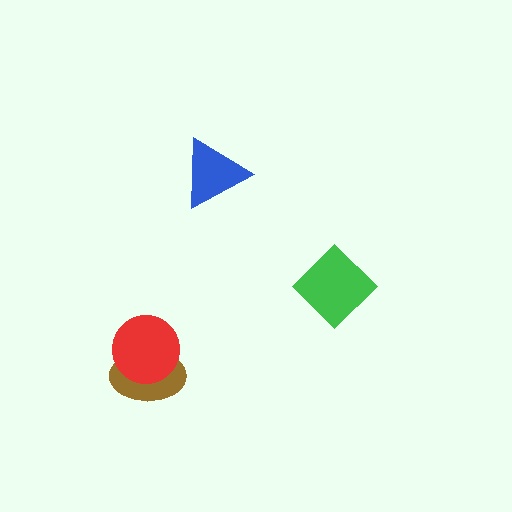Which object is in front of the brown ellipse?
The red circle is in front of the brown ellipse.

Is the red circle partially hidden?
No, no other shape covers it.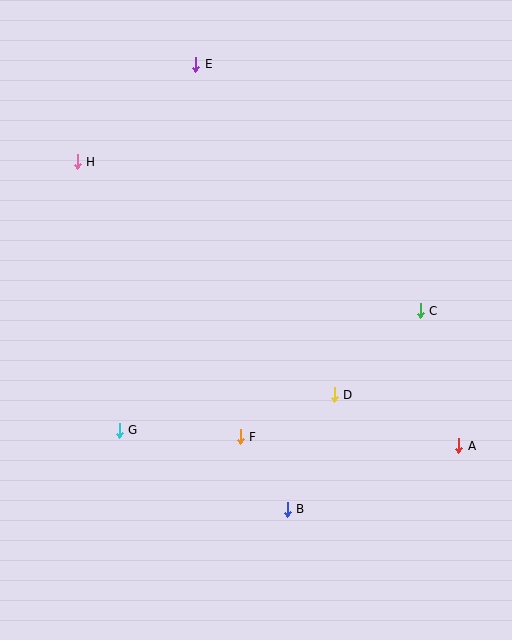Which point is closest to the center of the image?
Point D at (334, 395) is closest to the center.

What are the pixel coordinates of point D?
Point D is at (334, 395).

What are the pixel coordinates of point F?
Point F is at (240, 437).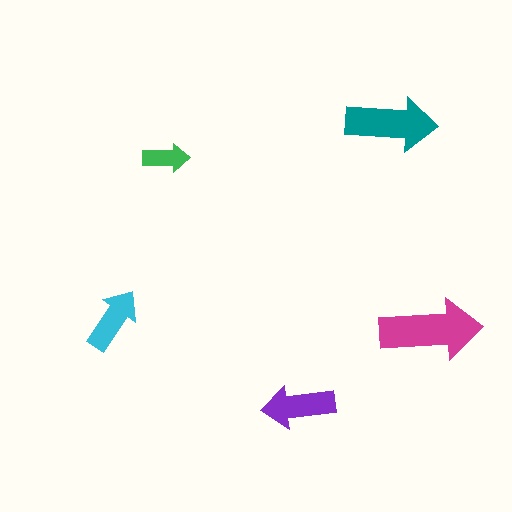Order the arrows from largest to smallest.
the magenta one, the teal one, the purple one, the cyan one, the green one.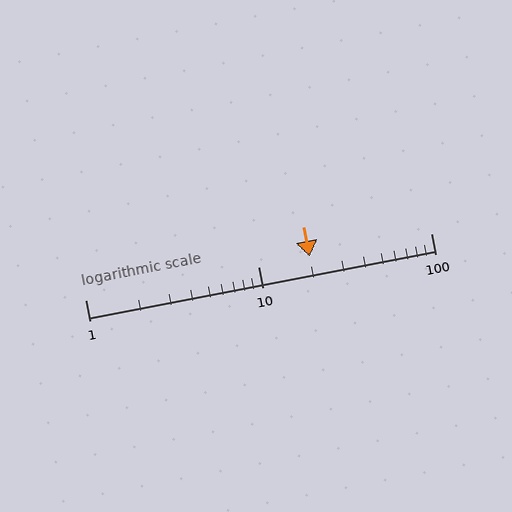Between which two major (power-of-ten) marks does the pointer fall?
The pointer is between 10 and 100.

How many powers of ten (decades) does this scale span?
The scale spans 2 decades, from 1 to 100.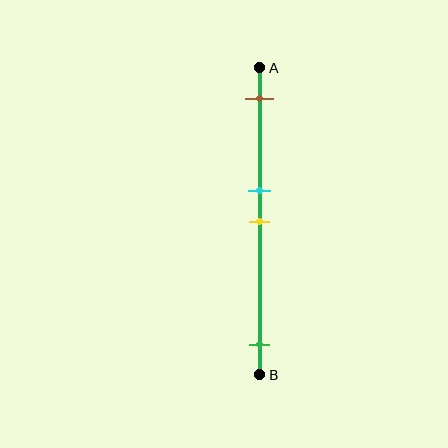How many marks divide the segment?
There are 4 marks dividing the segment.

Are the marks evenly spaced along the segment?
No, the marks are not evenly spaced.